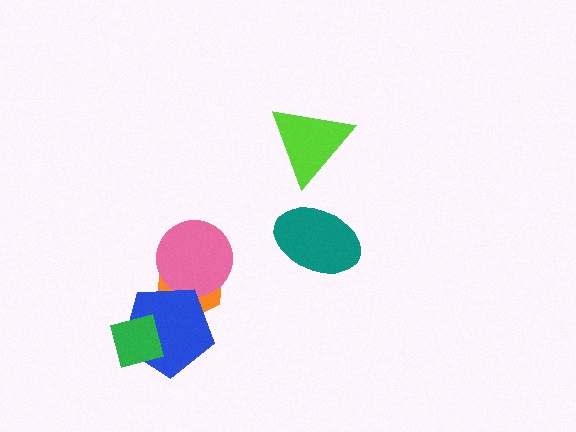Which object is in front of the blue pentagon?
The green square is in front of the blue pentagon.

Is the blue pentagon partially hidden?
Yes, it is partially covered by another shape.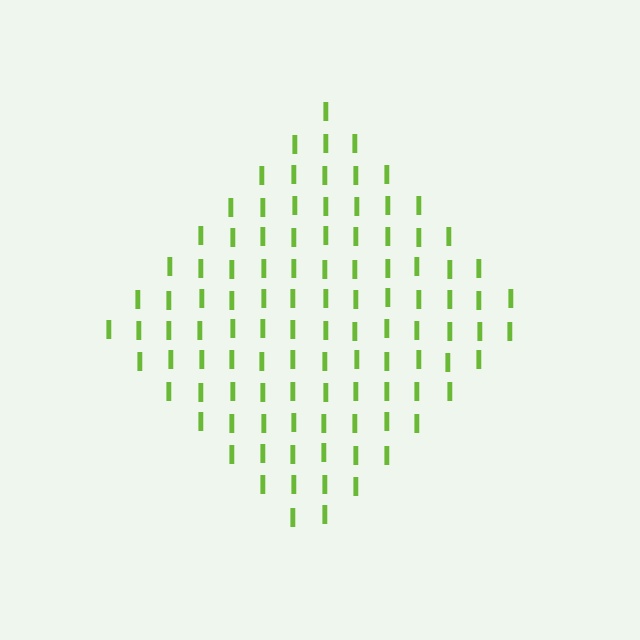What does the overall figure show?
The overall figure shows a diamond.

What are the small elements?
The small elements are letter I's.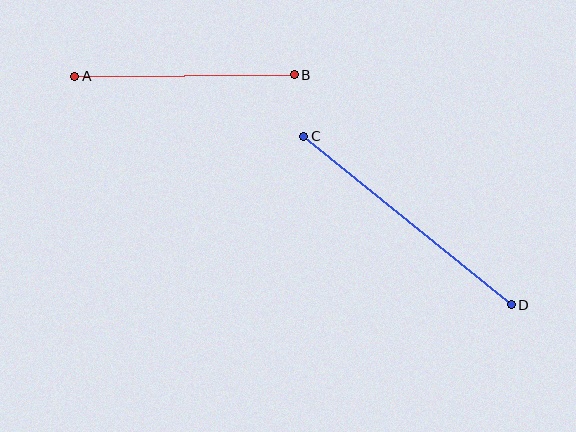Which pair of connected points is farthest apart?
Points C and D are farthest apart.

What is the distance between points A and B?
The distance is approximately 219 pixels.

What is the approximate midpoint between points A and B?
The midpoint is at approximately (184, 75) pixels.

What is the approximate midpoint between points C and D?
The midpoint is at approximately (407, 220) pixels.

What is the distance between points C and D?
The distance is approximately 267 pixels.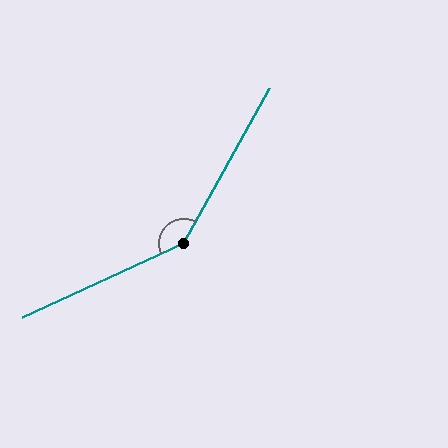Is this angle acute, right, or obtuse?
It is obtuse.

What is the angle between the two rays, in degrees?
Approximately 144 degrees.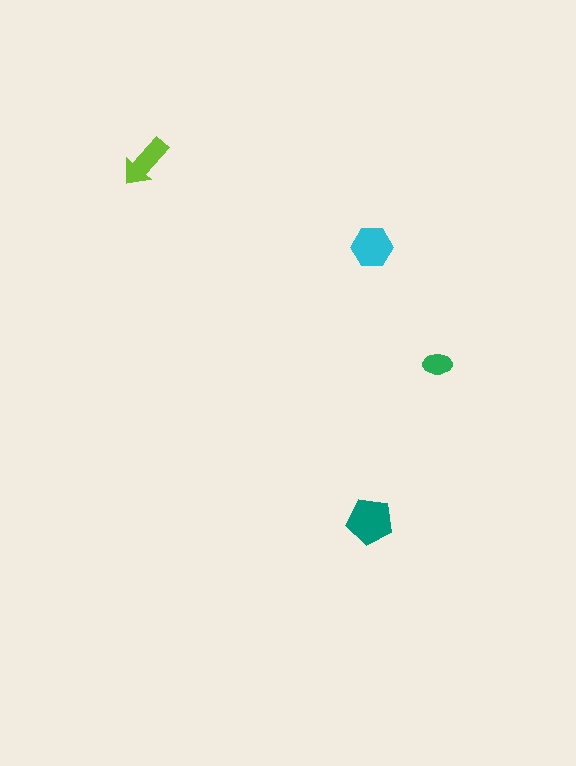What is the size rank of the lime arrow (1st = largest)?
3rd.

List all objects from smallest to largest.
The green ellipse, the lime arrow, the cyan hexagon, the teal pentagon.